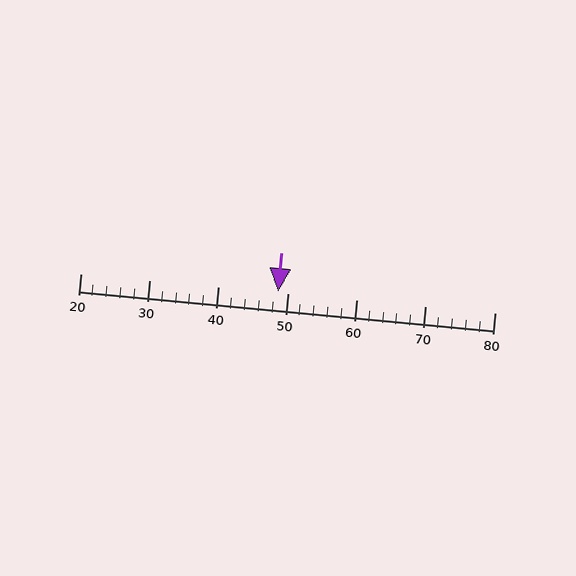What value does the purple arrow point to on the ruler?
The purple arrow points to approximately 49.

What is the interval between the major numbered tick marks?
The major tick marks are spaced 10 units apart.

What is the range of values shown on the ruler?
The ruler shows values from 20 to 80.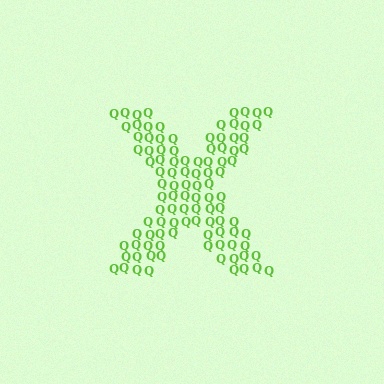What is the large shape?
The large shape is the letter X.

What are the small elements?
The small elements are letter Q's.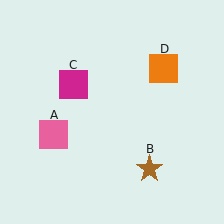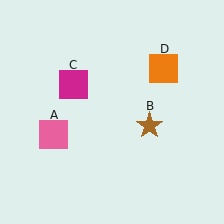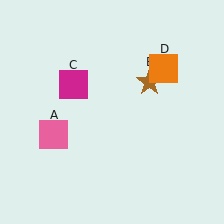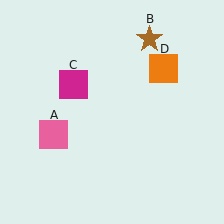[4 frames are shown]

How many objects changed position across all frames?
1 object changed position: brown star (object B).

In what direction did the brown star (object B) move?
The brown star (object B) moved up.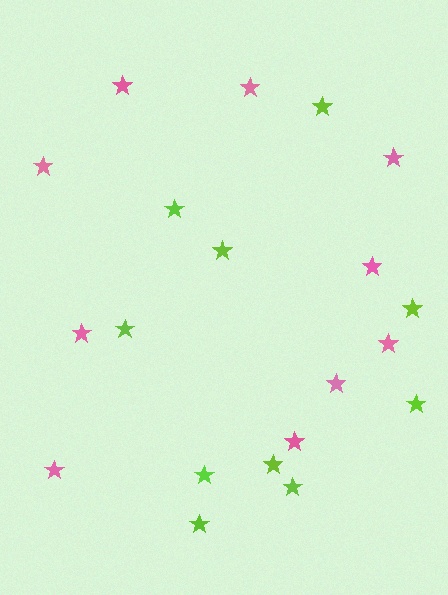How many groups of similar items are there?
There are 2 groups: one group of pink stars (10) and one group of lime stars (10).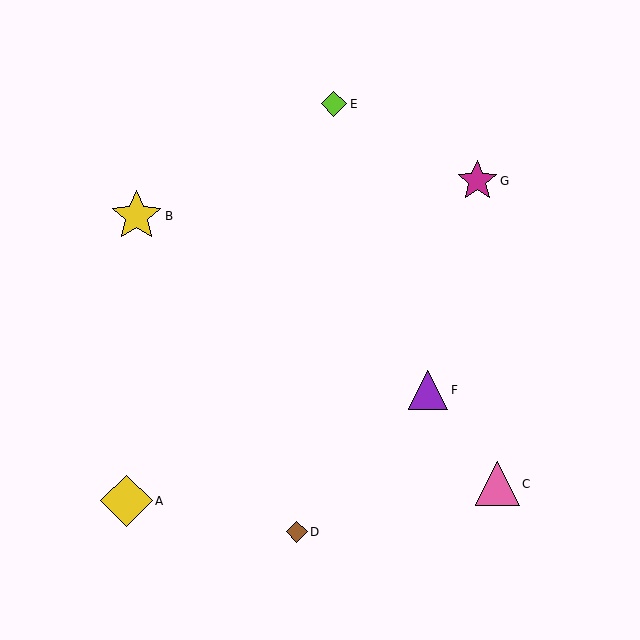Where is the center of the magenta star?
The center of the magenta star is at (477, 181).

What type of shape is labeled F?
Shape F is a purple triangle.